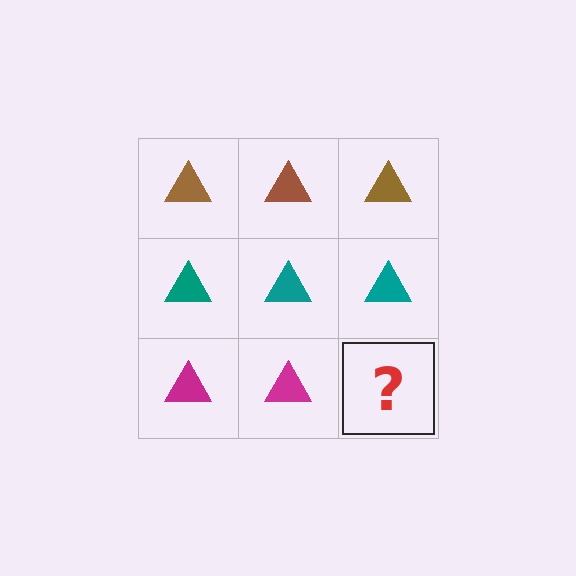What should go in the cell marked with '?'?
The missing cell should contain a magenta triangle.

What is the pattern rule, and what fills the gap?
The rule is that each row has a consistent color. The gap should be filled with a magenta triangle.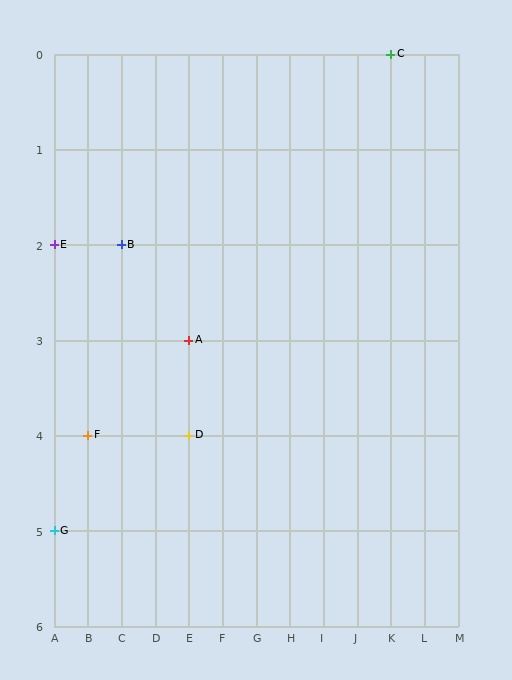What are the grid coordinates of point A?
Point A is at grid coordinates (E, 3).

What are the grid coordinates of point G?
Point G is at grid coordinates (A, 5).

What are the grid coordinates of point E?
Point E is at grid coordinates (A, 2).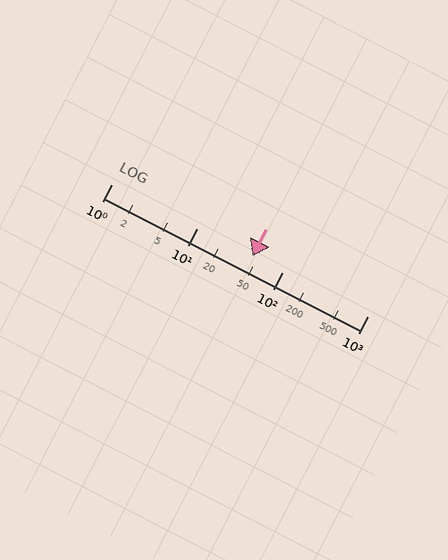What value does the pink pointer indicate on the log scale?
The pointer indicates approximately 45.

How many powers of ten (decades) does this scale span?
The scale spans 3 decades, from 1 to 1000.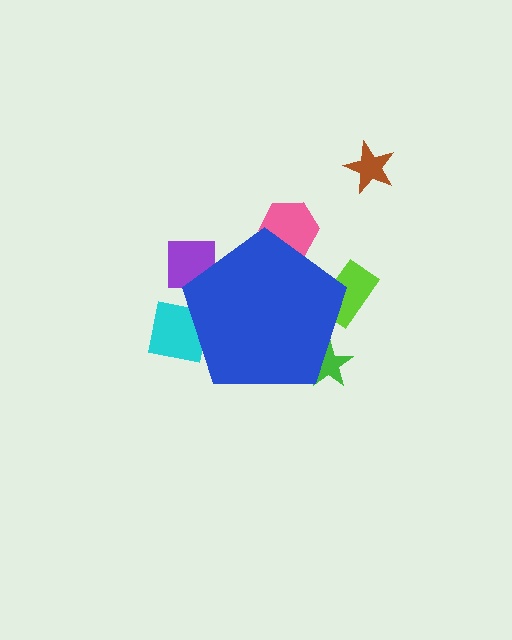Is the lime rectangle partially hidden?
Yes, the lime rectangle is partially hidden behind the blue pentagon.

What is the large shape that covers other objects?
A blue pentagon.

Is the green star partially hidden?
Yes, the green star is partially hidden behind the blue pentagon.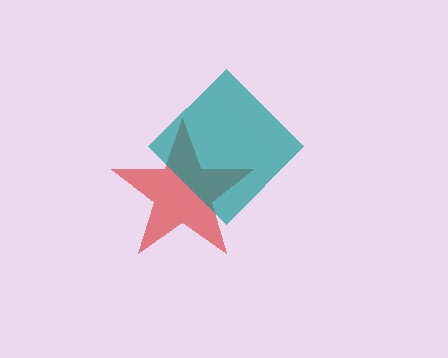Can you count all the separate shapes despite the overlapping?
Yes, there are 2 separate shapes.